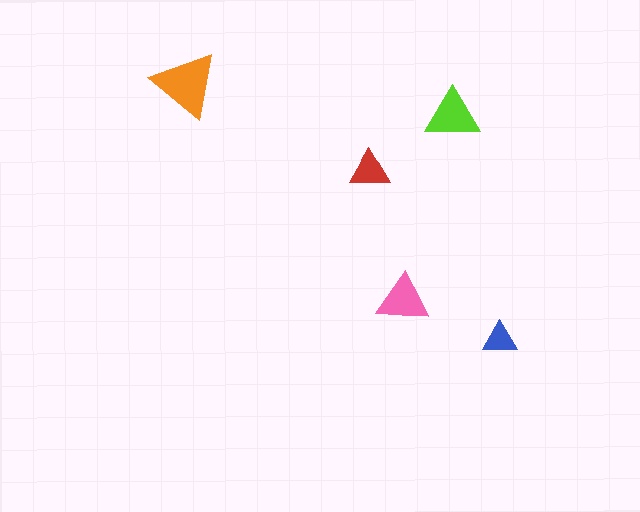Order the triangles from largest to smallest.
the orange one, the lime one, the pink one, the red one, the blue one.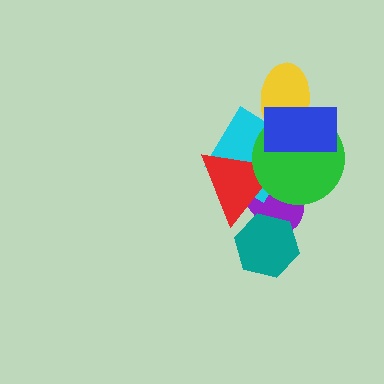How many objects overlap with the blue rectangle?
4 objects overlap with the blue rectangle.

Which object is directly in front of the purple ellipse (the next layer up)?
The cyan diamond is directly in front of the purple ellipse.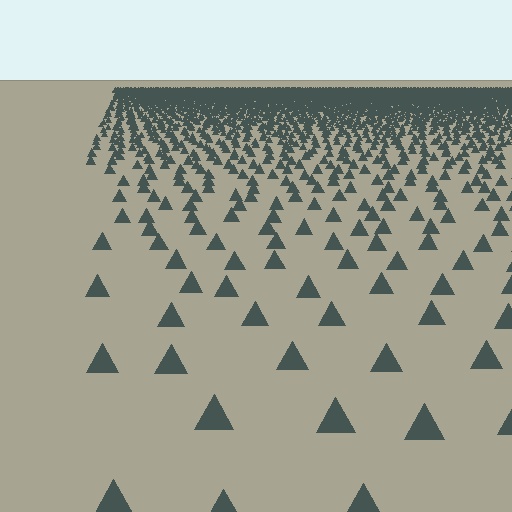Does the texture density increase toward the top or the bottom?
Density increases toward the top.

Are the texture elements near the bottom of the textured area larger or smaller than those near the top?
Larger. Near the bottom, elements are closer to the viewer and appear at a bigger on-screen size.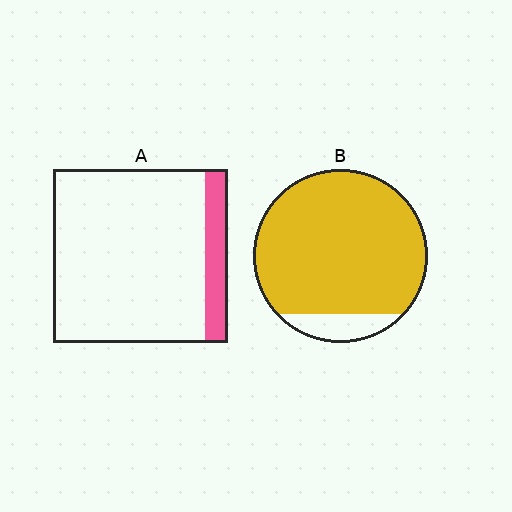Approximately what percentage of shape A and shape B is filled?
A is approximately 15% and B is approximately 90%.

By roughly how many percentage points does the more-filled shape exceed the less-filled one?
By roughly 75 percentage points (B over A).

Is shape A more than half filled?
No.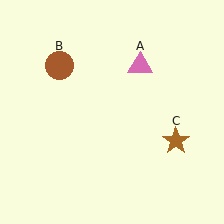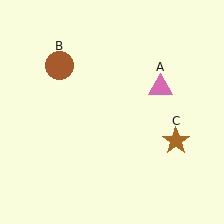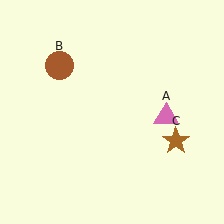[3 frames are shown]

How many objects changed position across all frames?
1 object changed position: pink triangle (object A).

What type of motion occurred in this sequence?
The pink triangle (object A) rotated clockwise around the center of the scene.